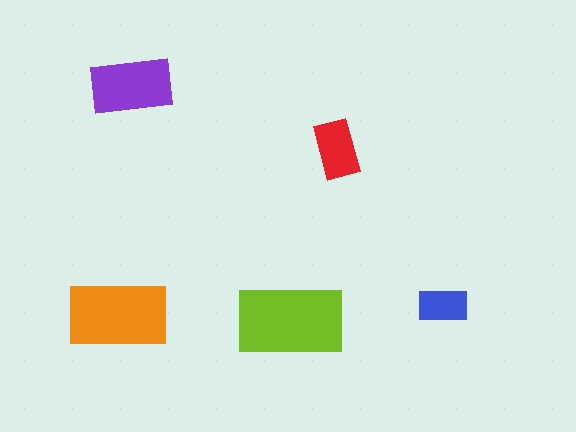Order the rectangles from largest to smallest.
the lime one, the orange one, the purple one, the red one, the blue one.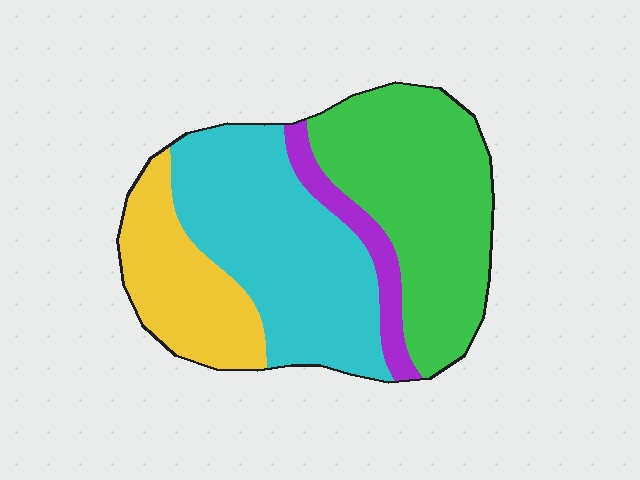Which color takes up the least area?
Purple, at roughly 10%.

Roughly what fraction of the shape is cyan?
Cyan covers about 35% of the shape.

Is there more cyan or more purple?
Cyan.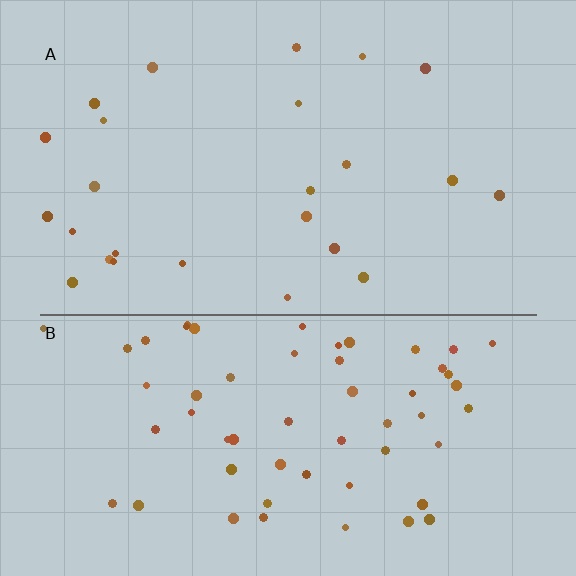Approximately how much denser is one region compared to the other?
Approximately 2.4× — region B over region A.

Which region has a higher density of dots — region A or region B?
B (the bottom).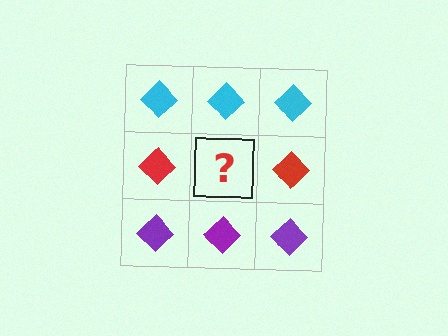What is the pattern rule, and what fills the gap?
The rule is that each row has a consistent color. The gap should be filled with a red diamond.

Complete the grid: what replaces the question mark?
The question mark should be replaced with a red diamond.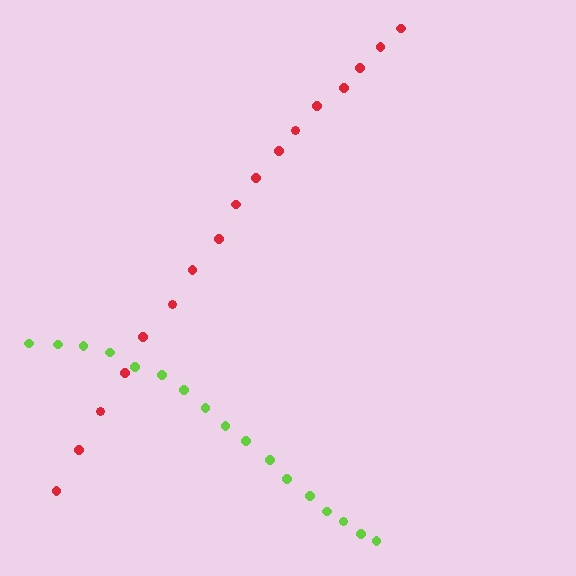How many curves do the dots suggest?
There are 2 distinct paths.